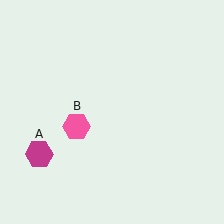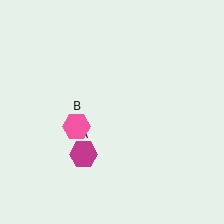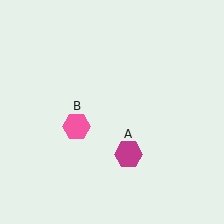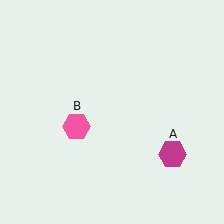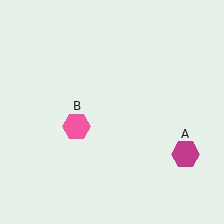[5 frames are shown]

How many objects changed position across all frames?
1 object changed position: magenta hexagon (object A).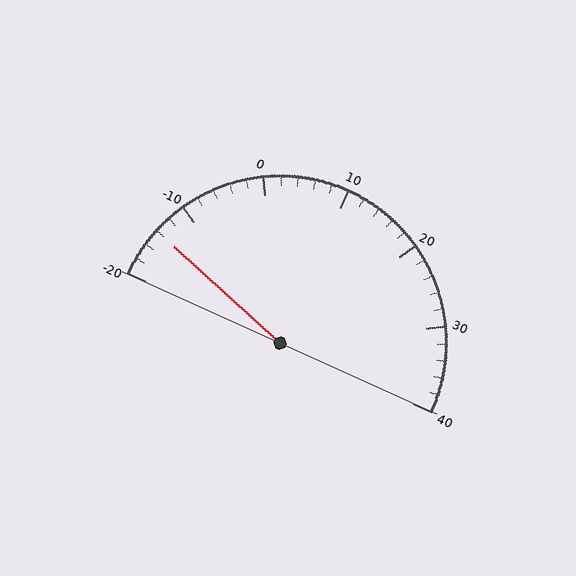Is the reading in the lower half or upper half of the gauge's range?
The reading is in the lower half of the range (-20 to 40).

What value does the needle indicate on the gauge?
The needle indicates approximately -14.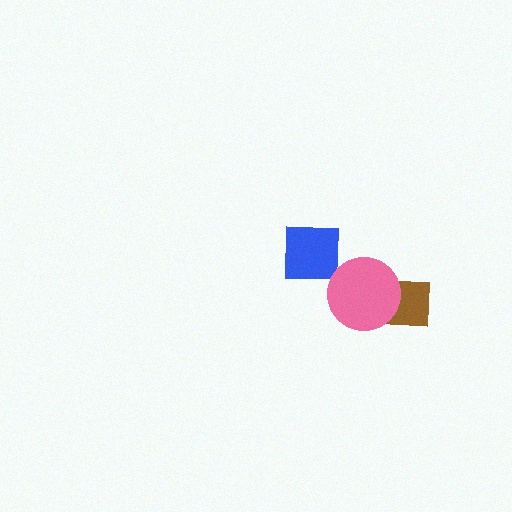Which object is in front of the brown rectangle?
The pink circle is in front of the brown rectangle.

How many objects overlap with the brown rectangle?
1 object overlaps with the brown rectangle.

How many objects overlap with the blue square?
0 objects overlap with the blue square.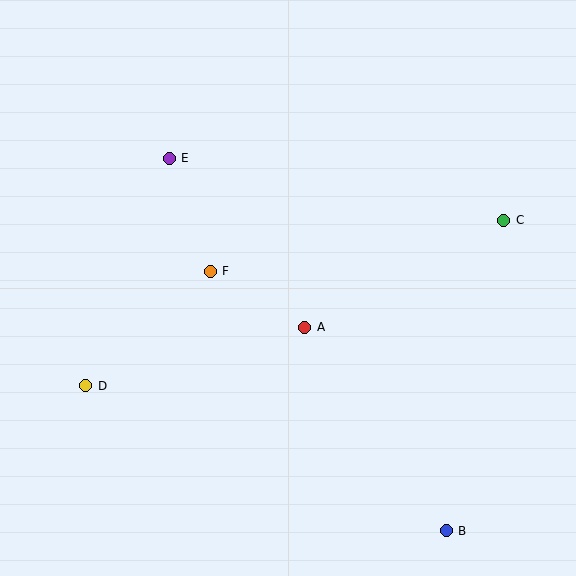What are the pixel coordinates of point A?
Point A is at (305, 327).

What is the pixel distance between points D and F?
The distance between D and F is 169 pixels.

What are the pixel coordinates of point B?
Point B is at (446, 531).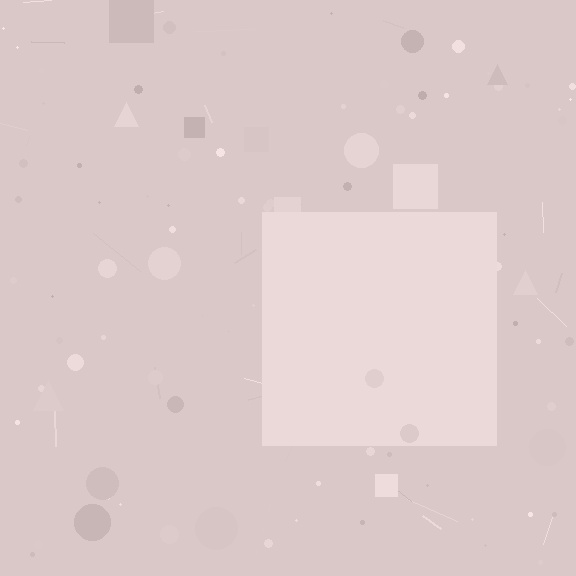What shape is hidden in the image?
A square is hidden in the image.